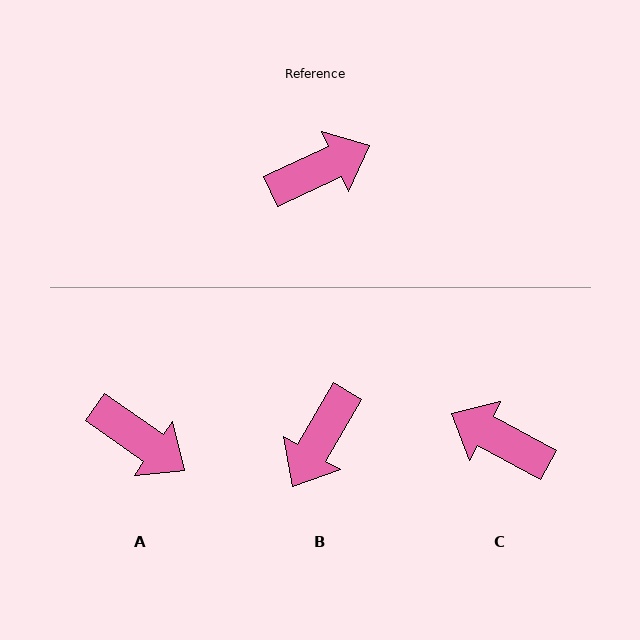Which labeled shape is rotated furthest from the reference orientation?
B, about 145 degrees away.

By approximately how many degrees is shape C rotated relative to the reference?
Approximately 127 degrees counter-clockwise.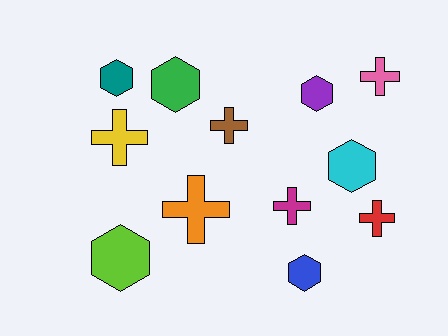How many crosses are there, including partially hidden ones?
There are 6 crosses.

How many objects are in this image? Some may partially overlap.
There are 12 objects.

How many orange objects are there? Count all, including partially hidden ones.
There is 1 orange object.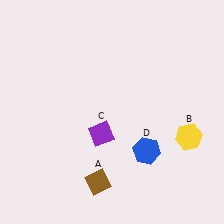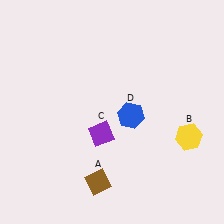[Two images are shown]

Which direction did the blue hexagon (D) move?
The blue hexagon (D) moved up.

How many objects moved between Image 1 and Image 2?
1 object moved between the two images.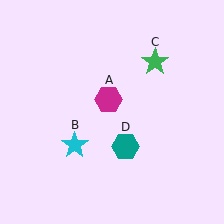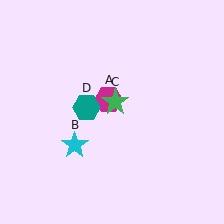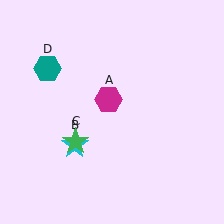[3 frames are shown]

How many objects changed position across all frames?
2 objects changed position: green star (object C), teal hexagon (object D).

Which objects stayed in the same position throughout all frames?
Magenta hexagon (object A) and cyan star (object B) remained stationary.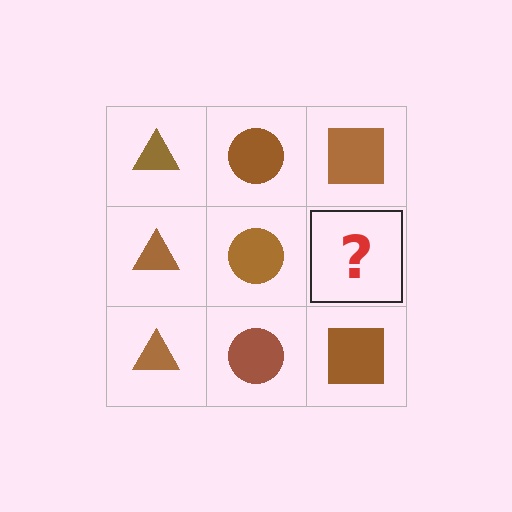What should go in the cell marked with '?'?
The missing cell should contain a brown square.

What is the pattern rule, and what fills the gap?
The rule is that each column has a consistent shape. The gap should be filled with a brown square.